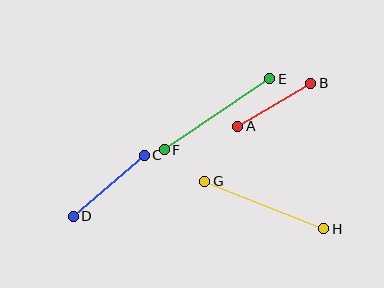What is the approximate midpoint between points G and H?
The midpoint is at approximately (264, 205) pixels.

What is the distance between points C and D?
The distance is approximately 94 pixels.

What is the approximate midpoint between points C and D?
The midpoint is at approximately (109, 186) pixels.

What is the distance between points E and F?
The distance is approximately 127 pixels.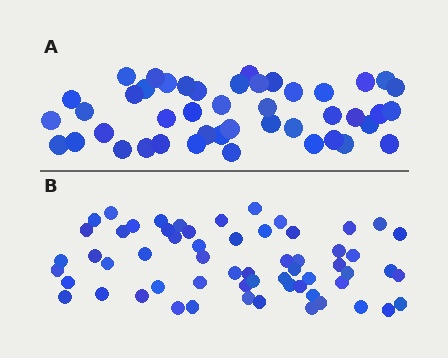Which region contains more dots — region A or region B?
Region B (the bottom region) has more dots.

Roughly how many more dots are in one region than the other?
Region B has approximately 15 more dots than region A.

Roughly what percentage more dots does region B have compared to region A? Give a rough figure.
About 35% more.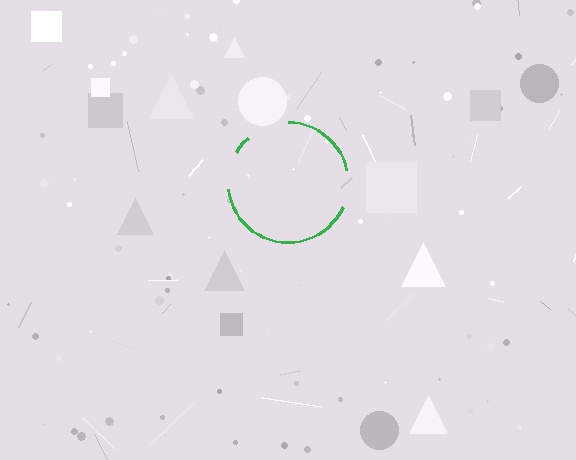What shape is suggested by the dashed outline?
The dashed outline suggests a circle.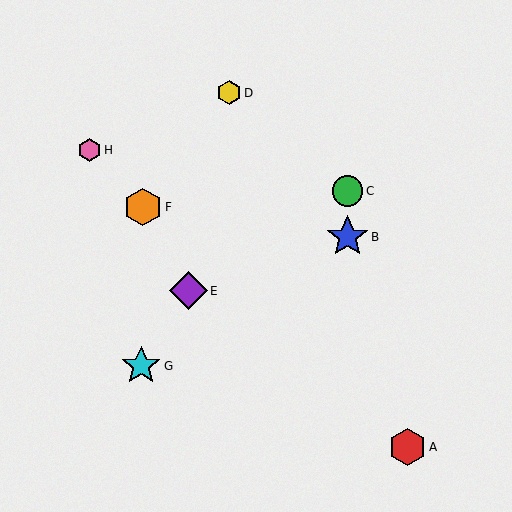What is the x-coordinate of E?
Object E is at x≈188.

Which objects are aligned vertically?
Objects B, C are aligned vertically.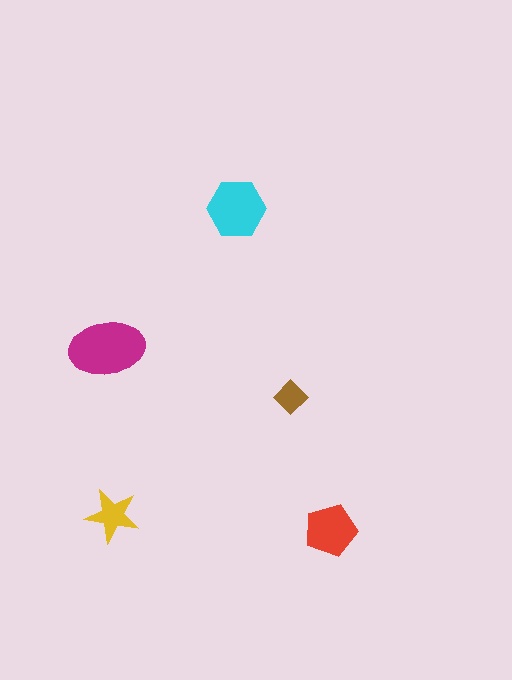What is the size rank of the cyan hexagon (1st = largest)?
2nd.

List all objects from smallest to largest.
The brown diamond, the yellow star, the red pentagon, the cyan hexagon, the magenta ellipse.